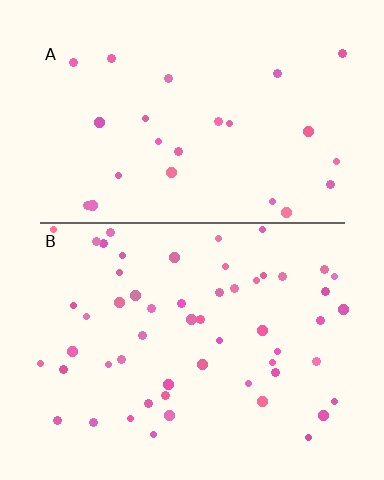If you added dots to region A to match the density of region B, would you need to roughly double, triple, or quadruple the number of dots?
Approximately double.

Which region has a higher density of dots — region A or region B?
B (the bottom).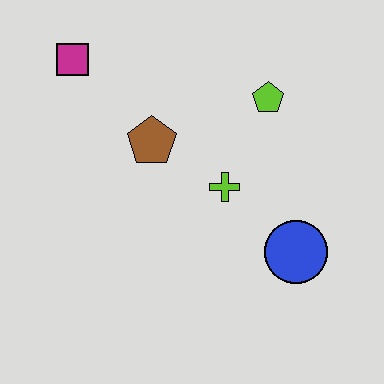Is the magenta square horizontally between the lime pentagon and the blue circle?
No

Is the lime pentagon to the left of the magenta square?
No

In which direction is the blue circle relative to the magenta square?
The blue circle is to the right of the magenta square.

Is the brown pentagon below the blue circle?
No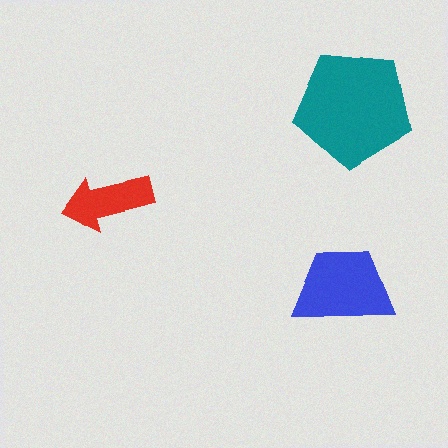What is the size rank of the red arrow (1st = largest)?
3rd.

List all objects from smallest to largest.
The red arrow, the blue trapezoid, the teal pentagon.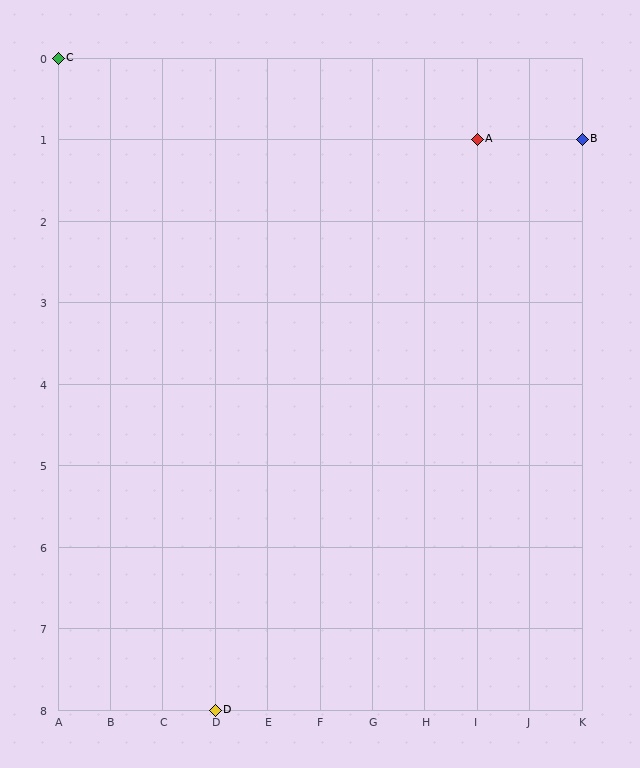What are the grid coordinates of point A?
Point A is at grid coordinates (I, 1).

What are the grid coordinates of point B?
Point B is at grid coordinates (K, 1).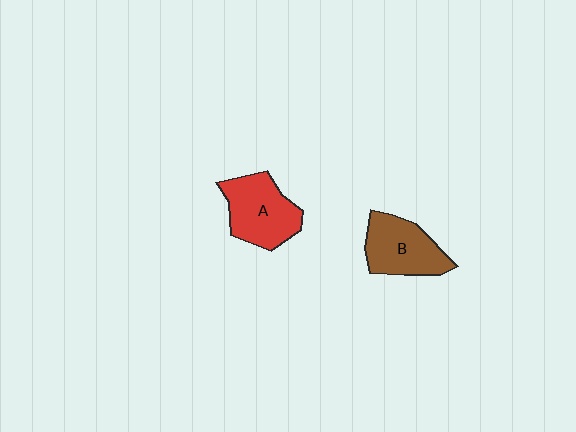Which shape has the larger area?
Shape A (red).